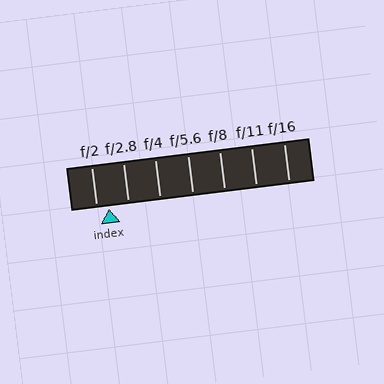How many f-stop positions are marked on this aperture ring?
There are 7 f-stop positions marked.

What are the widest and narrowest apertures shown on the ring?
The widest aperture shown is f/2 and the narrowest is f/16.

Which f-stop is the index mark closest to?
The index mark is closest to f/2.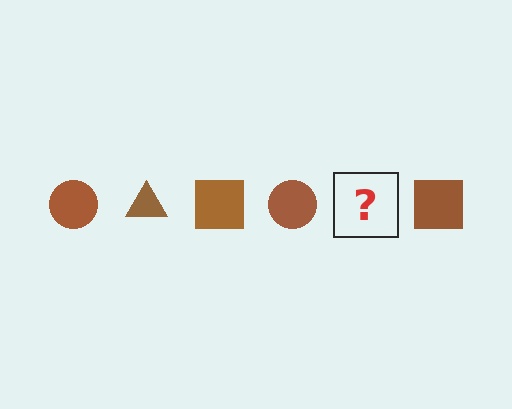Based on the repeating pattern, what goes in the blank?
The blank should be a brown triangle.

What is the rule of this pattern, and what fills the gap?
The rule is that the pattern cycles through circle, triangle, square shapes in brown. The gap should be filled with a brown triangle.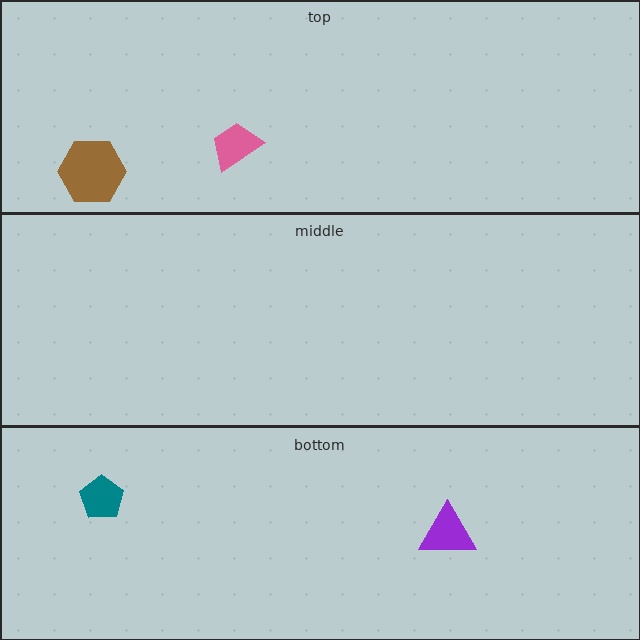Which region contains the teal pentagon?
The bottom region.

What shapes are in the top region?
The pink trapezoid, the brown hexagon.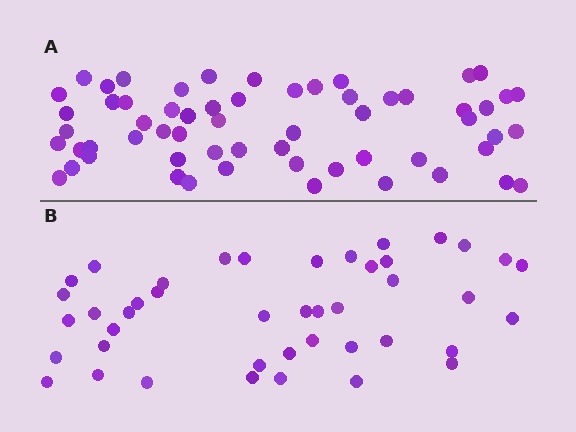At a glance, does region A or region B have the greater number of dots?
Region A (the top region) has more dots.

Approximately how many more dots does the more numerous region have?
Region A has approximately 15 more dots than region B.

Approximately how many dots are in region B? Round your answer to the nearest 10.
About 40 dots. (The exact count is 43, which rounds to 40.)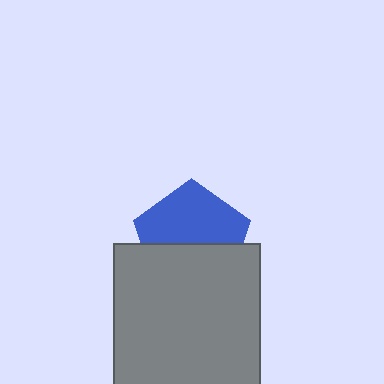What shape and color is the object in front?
The object in front is a gray square.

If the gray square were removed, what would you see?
You would see the complete blue pentagon.